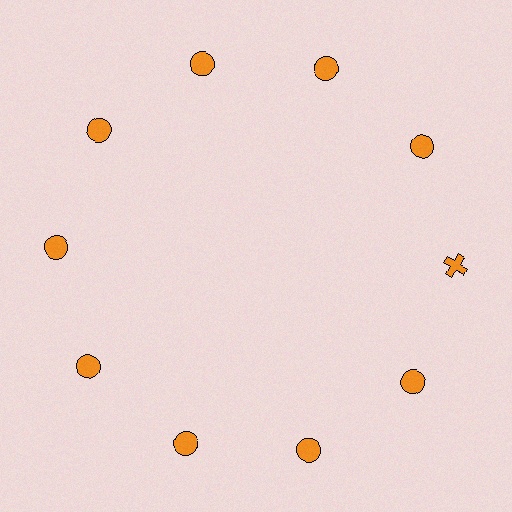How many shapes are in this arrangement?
There are 10 shapes arranged in a ring pattern.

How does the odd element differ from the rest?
It has a different shape: cross instead of circle.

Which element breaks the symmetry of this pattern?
The orange cross at roughly the 3 o'clock position breaks the symmetry. All other shapes are orange circles.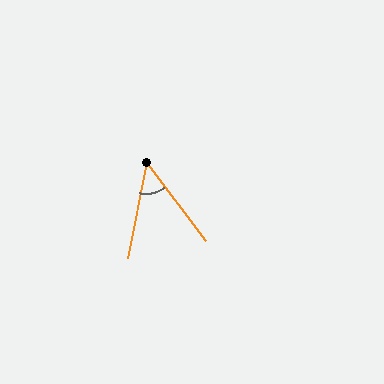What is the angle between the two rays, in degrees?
Approximately 49 degrees.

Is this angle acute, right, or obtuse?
It is acute.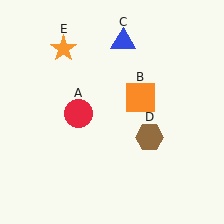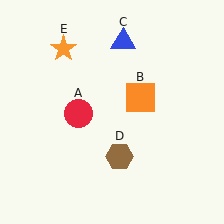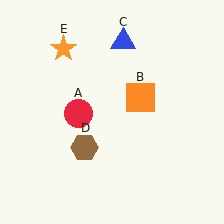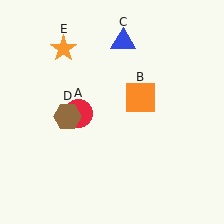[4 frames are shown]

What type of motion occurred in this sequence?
The brown hexagon (object D) rotated clockwise around the center of the scene.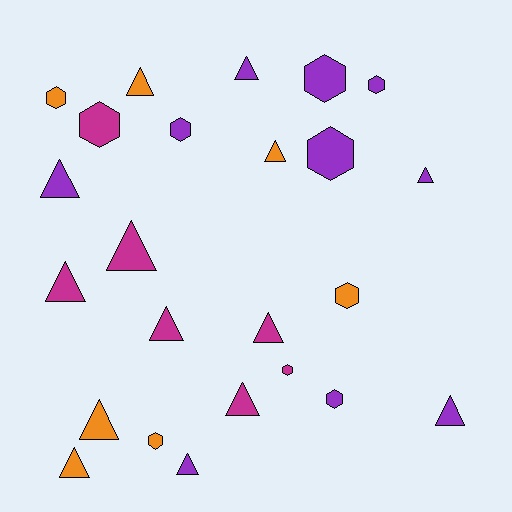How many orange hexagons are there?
There are 3 orange hexagons.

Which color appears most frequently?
Purple, with 10 objects.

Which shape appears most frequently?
Triangle, with 14 objects.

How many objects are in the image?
There are 24 objects.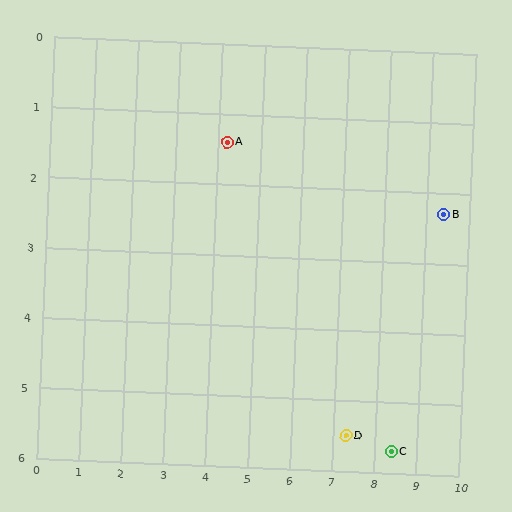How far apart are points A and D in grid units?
Points A and D are about 5.1 grid units apart.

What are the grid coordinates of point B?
Point B is at approximately (9.4, 2.3).